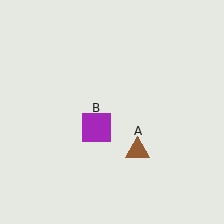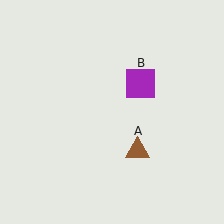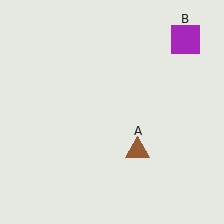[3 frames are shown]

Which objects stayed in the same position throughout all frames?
Brown triangle (object A) remained stationary.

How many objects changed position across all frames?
1 object changed position: purple square (object B).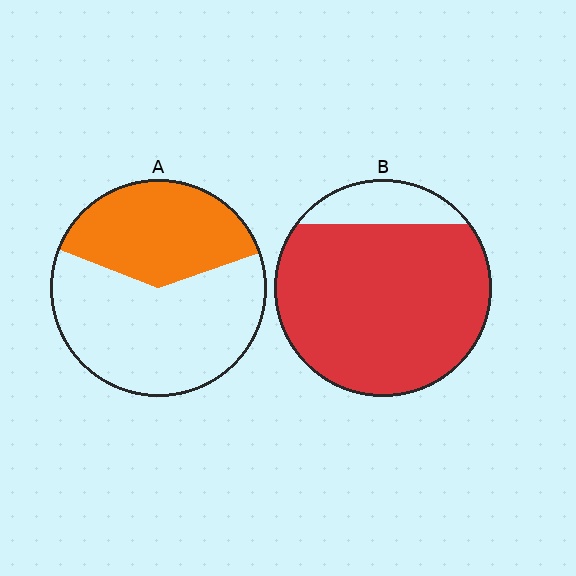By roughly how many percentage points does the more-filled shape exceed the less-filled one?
By roughly 45 percentage points (B over A).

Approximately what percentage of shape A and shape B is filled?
A is approximately 40% and B is approximately 85%.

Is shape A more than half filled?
No.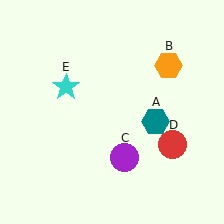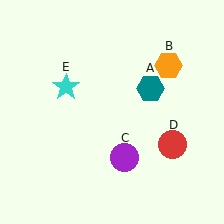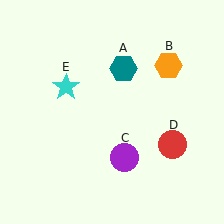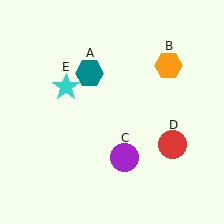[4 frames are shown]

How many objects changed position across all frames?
1 object changed position: teal hexagon (object A).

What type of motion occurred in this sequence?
The teal hexagon (object A) rotated counterclockwise around the center of the scene.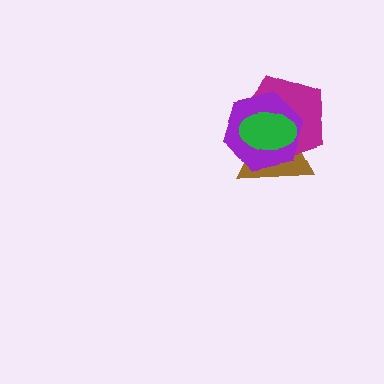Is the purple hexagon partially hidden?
Yes, it is partially covered by another shape.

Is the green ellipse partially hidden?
No, no other shape covers it.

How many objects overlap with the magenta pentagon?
3 objects overlap with the magenta pentagon.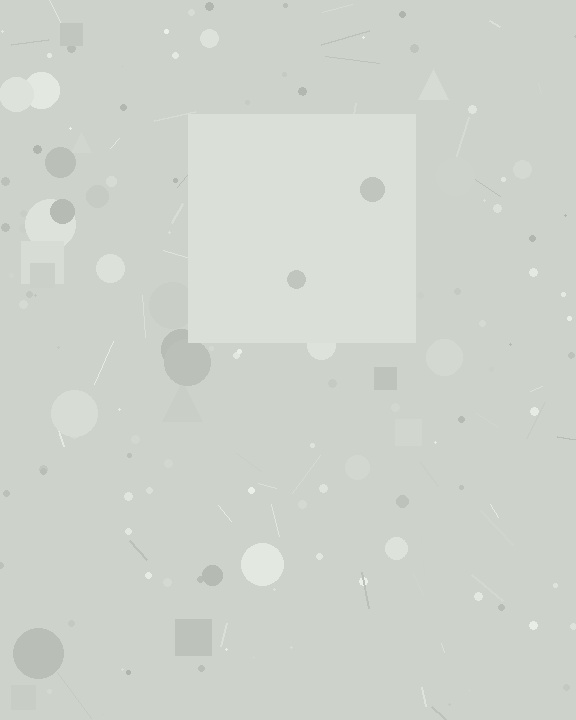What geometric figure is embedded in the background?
A square is embedded in the background.